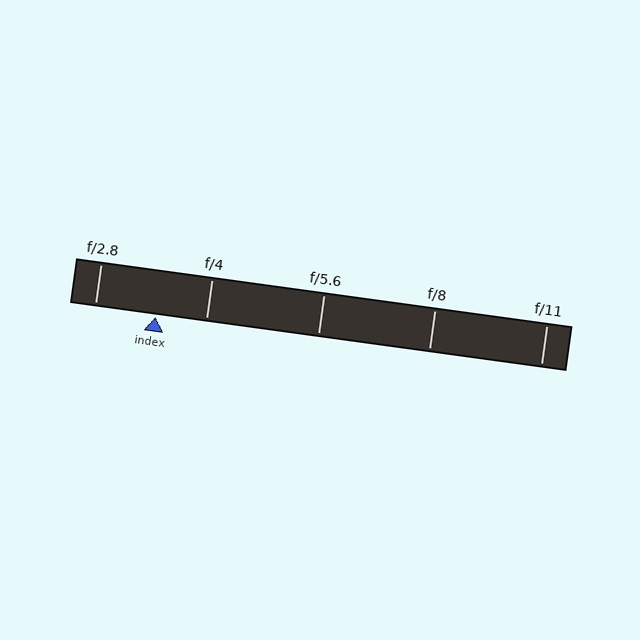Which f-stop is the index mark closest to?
The index mark is closest to f/4.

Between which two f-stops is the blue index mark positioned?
The index mark is between f/2.8 and f/4.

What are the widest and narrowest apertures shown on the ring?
The widest aperture shown is f/2.8 and the narrowest is f/11.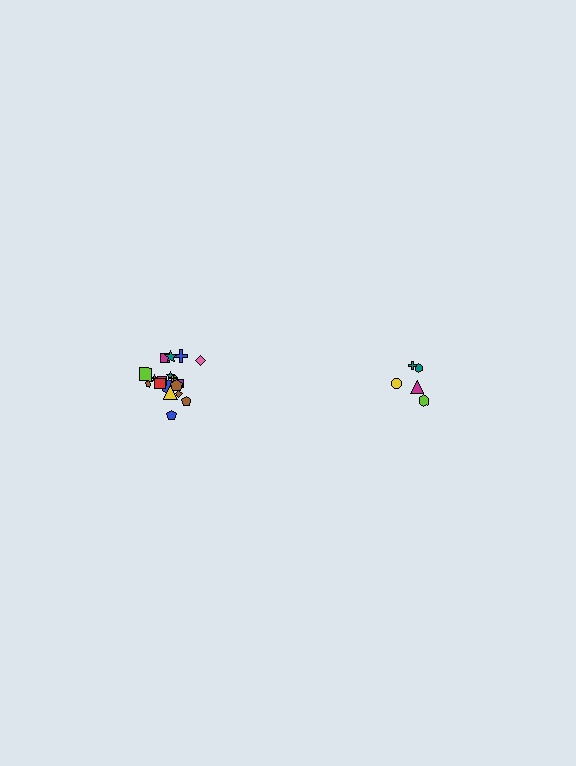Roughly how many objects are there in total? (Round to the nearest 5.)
Roughly 25 objects in total.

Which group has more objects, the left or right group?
The left group.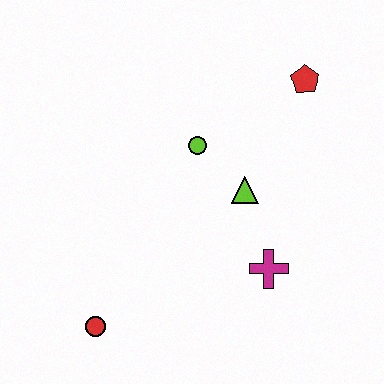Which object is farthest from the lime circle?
The red circle is farthest from the lime circle.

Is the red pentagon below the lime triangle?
No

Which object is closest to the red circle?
The magenta cross is closest to the red circle.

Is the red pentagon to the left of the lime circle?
No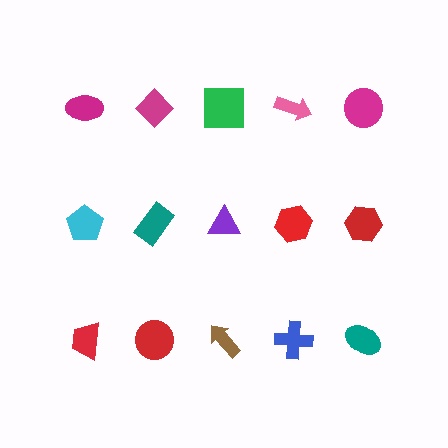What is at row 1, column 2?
A magenta diamond.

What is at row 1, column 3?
A green square.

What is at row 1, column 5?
A magenta circle.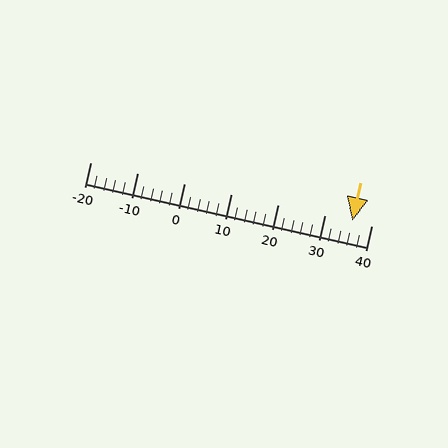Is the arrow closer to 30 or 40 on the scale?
The arrow is closer to 40.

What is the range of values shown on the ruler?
The ruler shows values from -20 to 40.